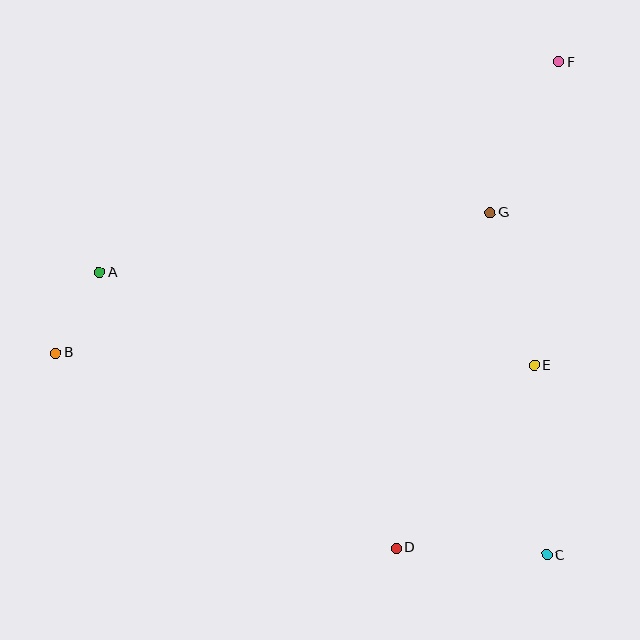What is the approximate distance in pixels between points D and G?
The distance between D and G is approximately 348 pixels.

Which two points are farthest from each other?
Points B and F are farthest from each other.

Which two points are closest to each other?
Points A and B are closest to each other.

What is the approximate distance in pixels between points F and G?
The distance between F and G is approximately 166 pixels.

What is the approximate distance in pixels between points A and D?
The distance between A and D is approximately 405 pixels.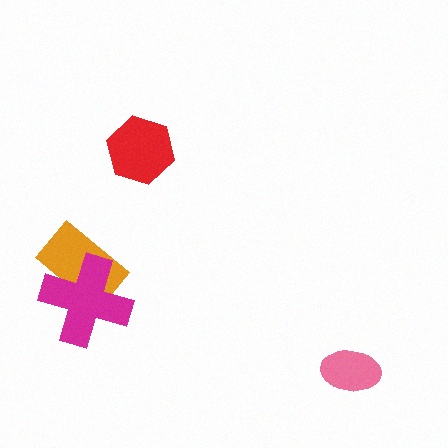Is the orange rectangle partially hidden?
Yes, it is partially covered by another shape.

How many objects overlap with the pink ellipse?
0 objects overlap with the pink ellipse.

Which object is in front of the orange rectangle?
The magenta cross is in front of the orange rectangle.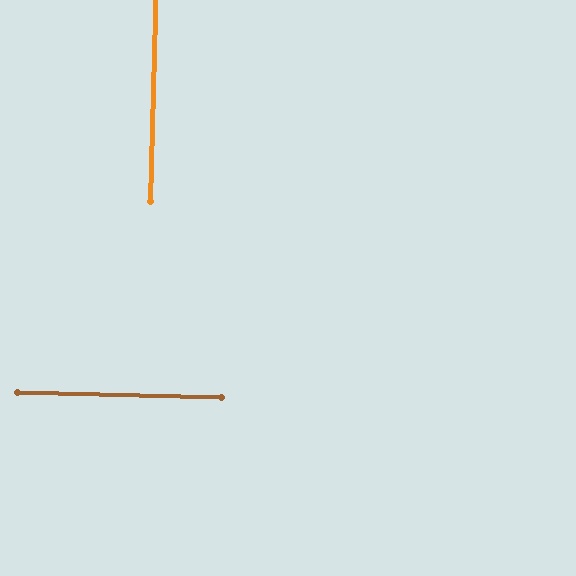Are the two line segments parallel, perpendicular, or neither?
Perpendicular — they meet at approximately 90°.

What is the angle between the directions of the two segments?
Approximately 90 degrees.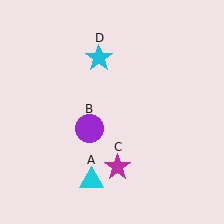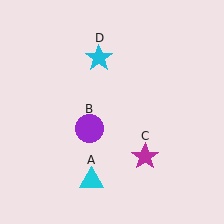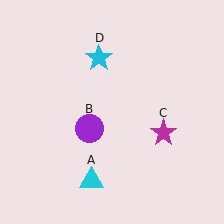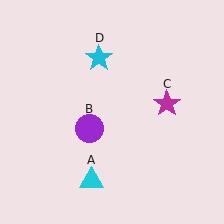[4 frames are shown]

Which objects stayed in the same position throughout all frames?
Cyan triangle (object A) and purple circle (object B) and cyan star (object D) remained stationary.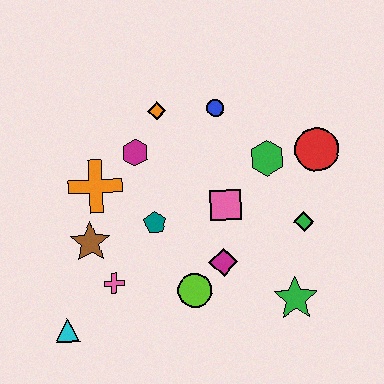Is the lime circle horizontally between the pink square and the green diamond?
No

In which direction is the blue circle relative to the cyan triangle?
The blue circle is above the cyan triangle.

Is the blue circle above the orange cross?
Yes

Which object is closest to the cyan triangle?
The pink cross is closest to the cyan triangle.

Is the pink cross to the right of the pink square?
No